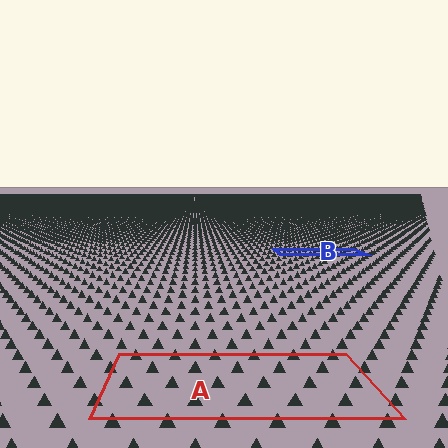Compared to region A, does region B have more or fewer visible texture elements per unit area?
Region B has more texture elements per unit area — they are packed more densely because it is farther away.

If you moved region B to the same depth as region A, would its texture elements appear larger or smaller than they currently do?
They would appear larger. At a closer depth, the same texture elements are projected at a bigger on-screen size.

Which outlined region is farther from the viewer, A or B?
Region B is farther from the viewer — the texture elements inside it appear smaller and more densely packed.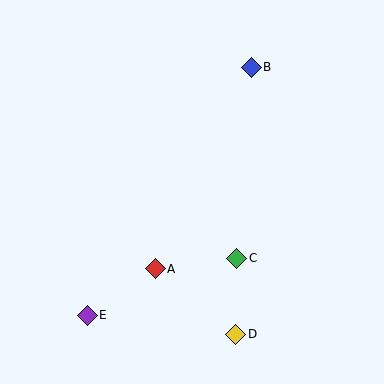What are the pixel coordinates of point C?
Point C is at (236, 258).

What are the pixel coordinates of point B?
Point B is at (251, 67).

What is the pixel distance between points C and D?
The distance between C and D is 76 pixels.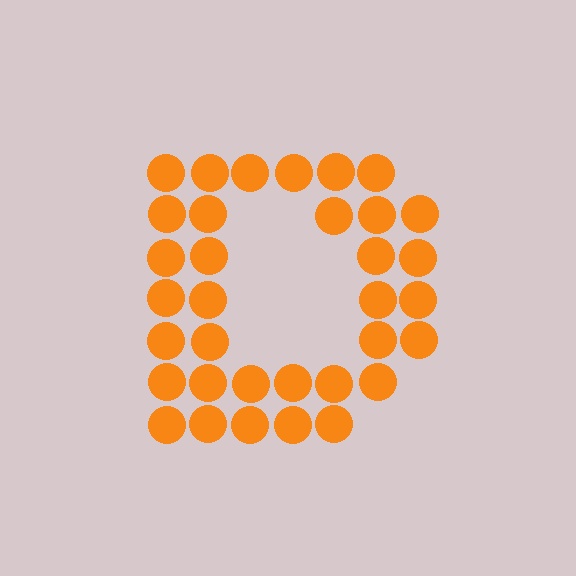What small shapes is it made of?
It is made of small circles.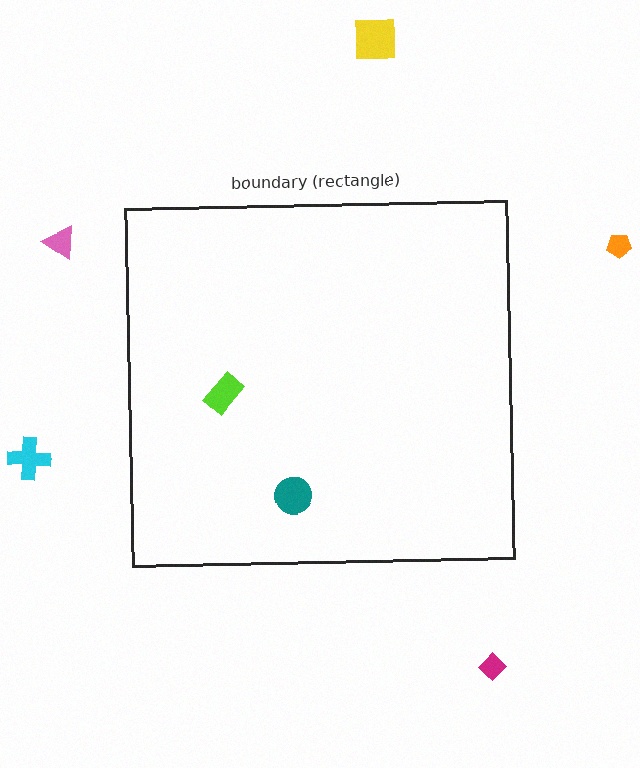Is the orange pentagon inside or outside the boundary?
Outside.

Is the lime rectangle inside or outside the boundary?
Inside.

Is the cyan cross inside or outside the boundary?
Outside.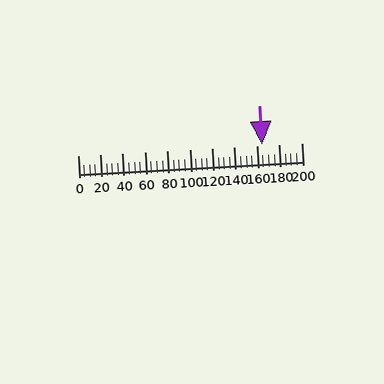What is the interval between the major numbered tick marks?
The major tick marks are spaced 20 units apart.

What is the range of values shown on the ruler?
The ruler shows values from 0 to 200.